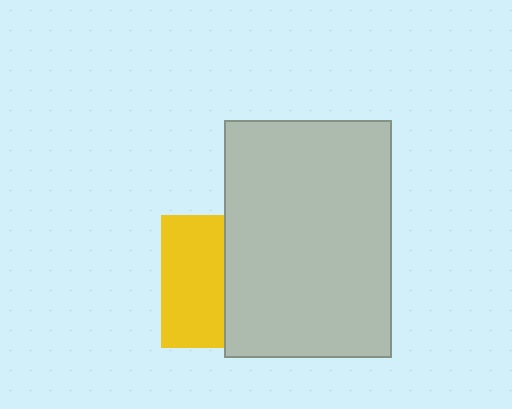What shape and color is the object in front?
The object in front is a light gray rectangle.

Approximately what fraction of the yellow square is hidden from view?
Roughly 54% of the yellow square is hidden behind the light gray rectangle.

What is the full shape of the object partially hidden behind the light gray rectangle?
The partially hidden object is a yellow square.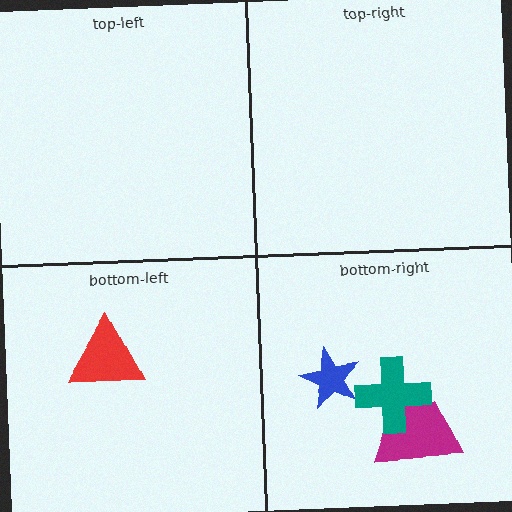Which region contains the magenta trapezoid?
The bottom-right region.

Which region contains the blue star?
The bottom-right region.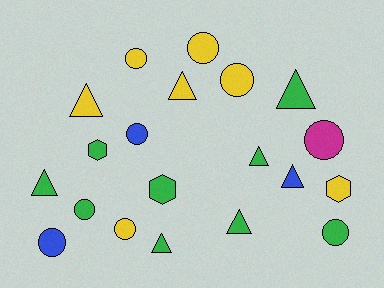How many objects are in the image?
There are 20 objects.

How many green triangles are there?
There are 5 green triangles.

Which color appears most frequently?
Green, with 9 objects.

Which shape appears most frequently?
Circle, with 9 objects.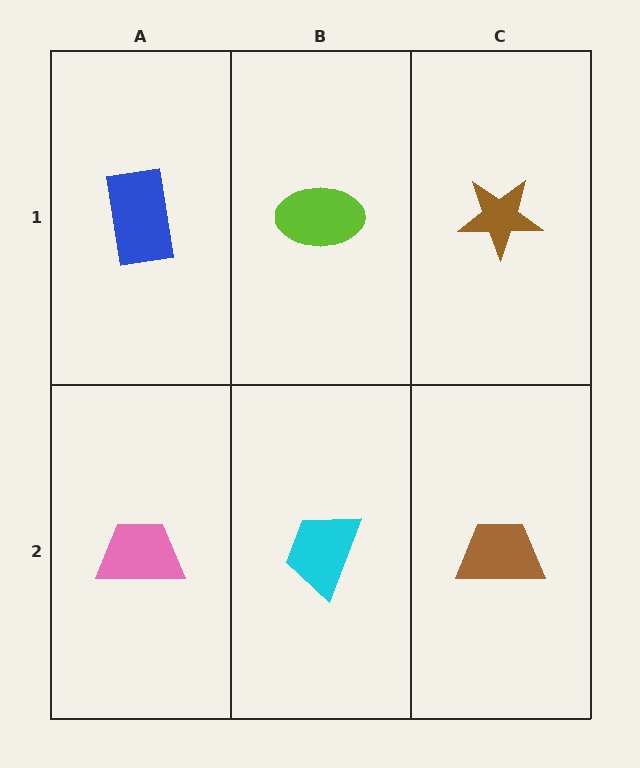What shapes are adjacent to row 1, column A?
A pink trapezoid (row 2, column A), a lime ellipse (row 1, column B).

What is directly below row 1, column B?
A cyan trapezoid.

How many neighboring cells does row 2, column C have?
2.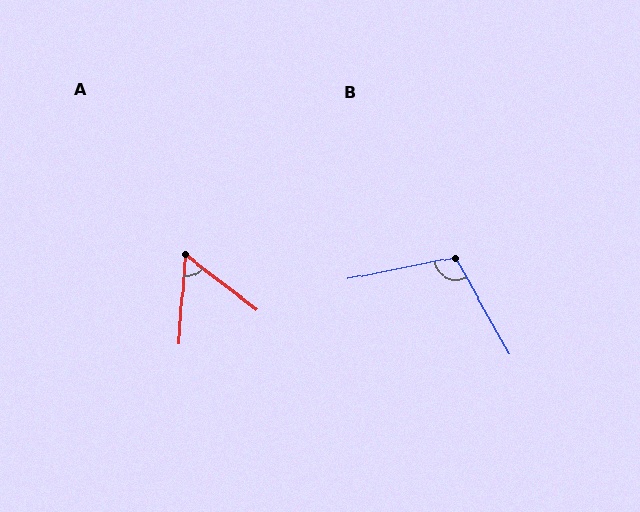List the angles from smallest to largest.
A (57°), B (108°).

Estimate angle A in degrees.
Approximately 57 degrees.